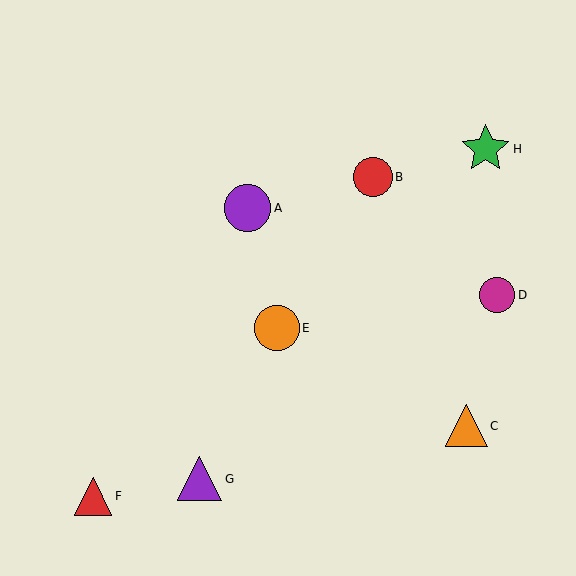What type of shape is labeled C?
Shape C is an orange triangle.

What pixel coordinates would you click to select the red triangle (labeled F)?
Click at (93, 497) to select the red triangle F.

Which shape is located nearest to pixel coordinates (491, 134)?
The green star (labeled H) at (486, 149) is nearest to that location.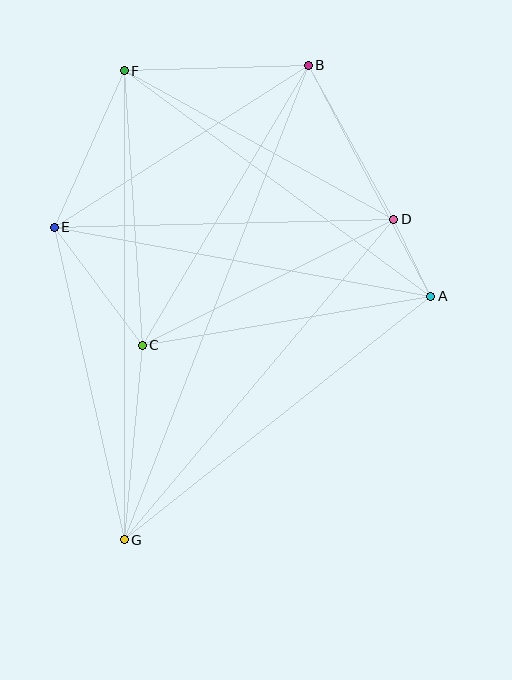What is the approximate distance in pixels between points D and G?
The distance between D and G is approximately 419 pixels.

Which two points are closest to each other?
Points A and D are closest to each other.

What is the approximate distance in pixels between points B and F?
The distance between B and F is approximately 184 pixels.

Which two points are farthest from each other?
Points B and G are farthest from each other.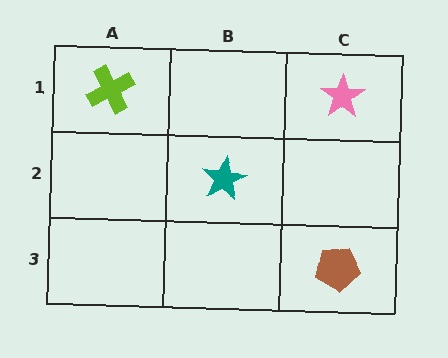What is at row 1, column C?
A pink star.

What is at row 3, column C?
A brown pentagon.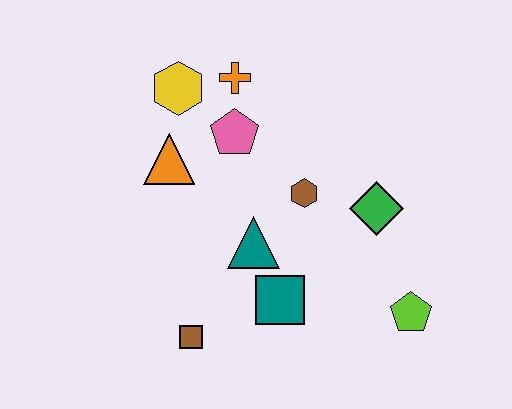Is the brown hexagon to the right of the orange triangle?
Yes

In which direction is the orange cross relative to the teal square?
The orange cross is above the teal square.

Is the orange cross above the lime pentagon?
Yes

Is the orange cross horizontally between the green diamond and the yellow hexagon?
Yes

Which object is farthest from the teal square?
The yellow hexagon is farthest from the teal square.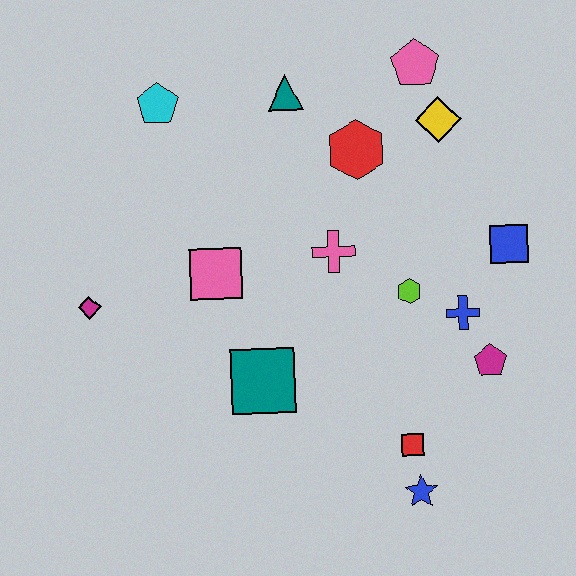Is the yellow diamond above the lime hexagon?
Yes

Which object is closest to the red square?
The blue star is closest to the red square.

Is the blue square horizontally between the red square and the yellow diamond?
No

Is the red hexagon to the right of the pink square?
Yes